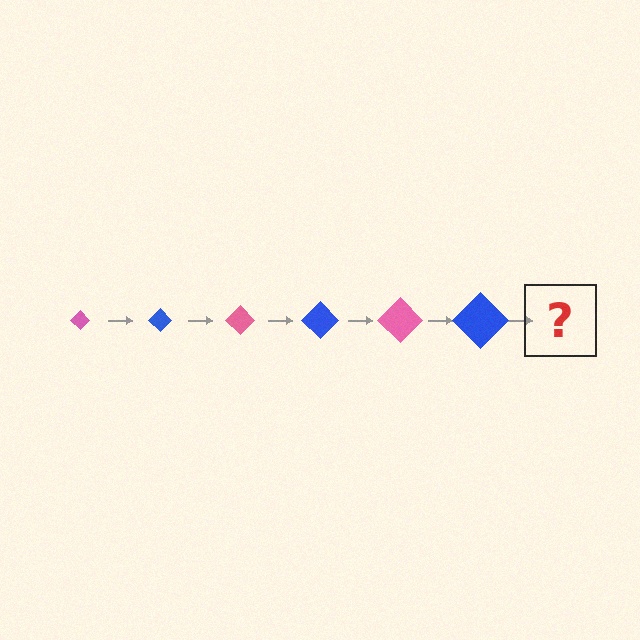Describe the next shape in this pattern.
It should be a pink diamond, larger than the previous one.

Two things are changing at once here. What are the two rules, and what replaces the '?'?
The two rules are that the diamond grows larger each step and the color cycles through pink and blue. The '?' should be a pink diamond, larger than the previous one.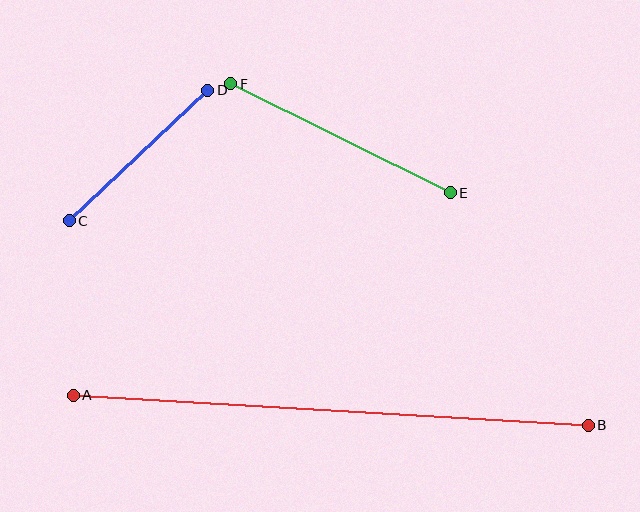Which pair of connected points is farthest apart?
Points A and B are farthest apart.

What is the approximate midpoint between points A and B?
The midpoint is at approximately (331, 410) pixels.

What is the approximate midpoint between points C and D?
The midpoint is at approximately (139, 156) pixels.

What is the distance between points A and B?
The distance is approximately 516 pixels.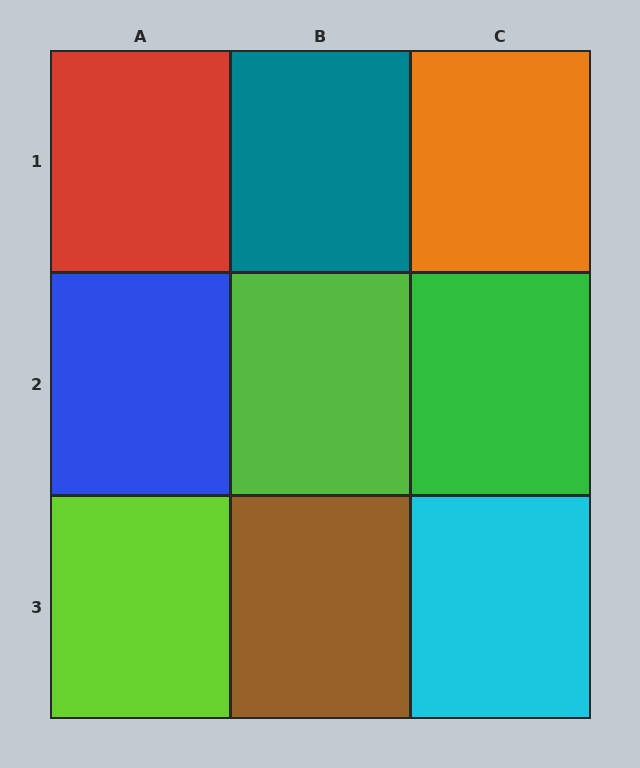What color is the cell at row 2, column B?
Lime.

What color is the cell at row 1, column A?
Red.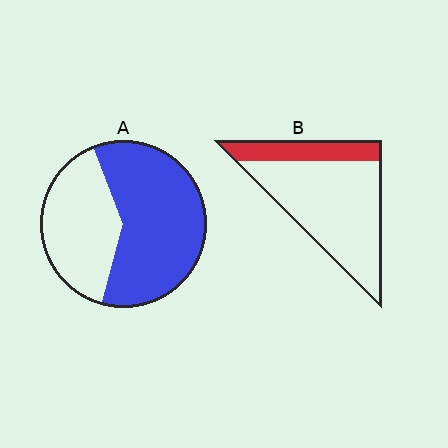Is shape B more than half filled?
No.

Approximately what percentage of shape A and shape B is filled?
A is approximately 60% and B is approximately 25%.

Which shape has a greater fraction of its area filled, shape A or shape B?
Shape A.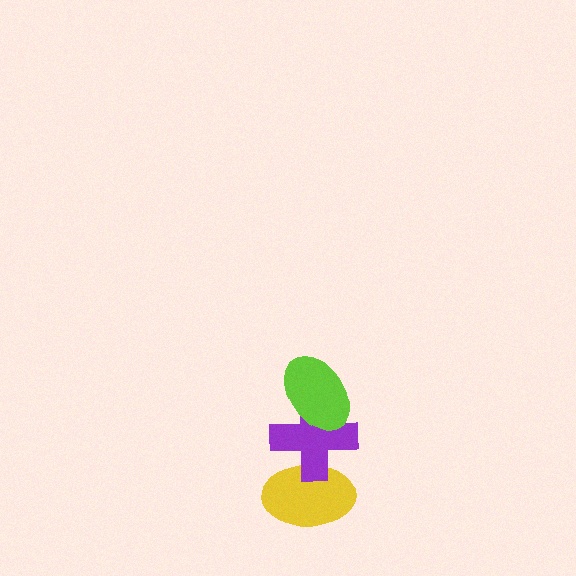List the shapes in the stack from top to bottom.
From top to bottom: the lime ellipse, the purple cross, the yellow ellipse.